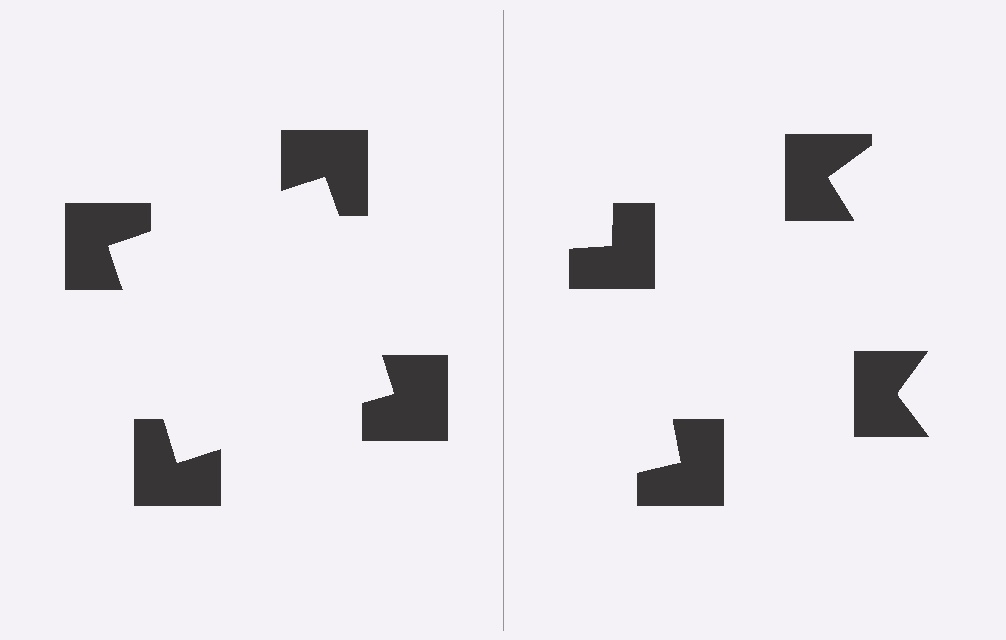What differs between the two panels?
The notched squares are positioned identically on both sides; only the wedge orientations differ. On the left they align to a square; on the right they are misaligned.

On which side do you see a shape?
An illusory square appears on the left side. On the right side the wedge cuts are rotated, so no coherent shape forms.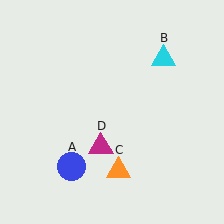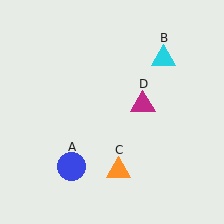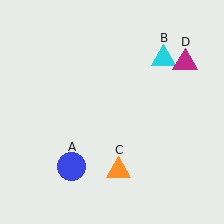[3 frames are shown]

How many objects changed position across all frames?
1 object changed position: magenta triangle (object D).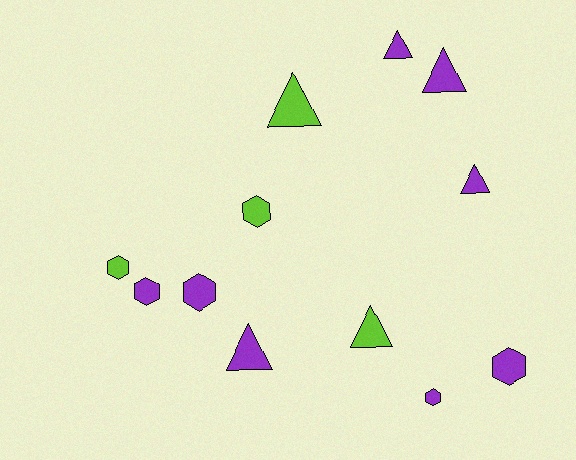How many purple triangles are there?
There are 4 purple triangles.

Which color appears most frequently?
Purple, with 8 objects.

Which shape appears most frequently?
Hexagon, with 6 objects.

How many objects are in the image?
There are 12 objects.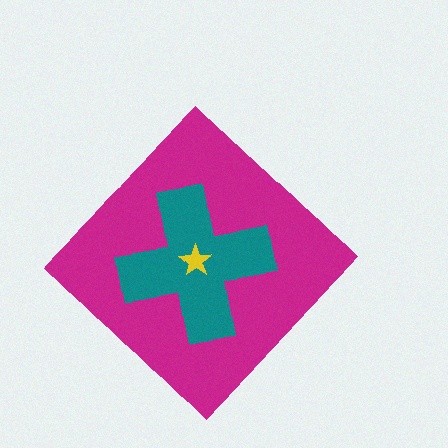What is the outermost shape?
The magenta diamond.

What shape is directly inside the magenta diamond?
The teal cross.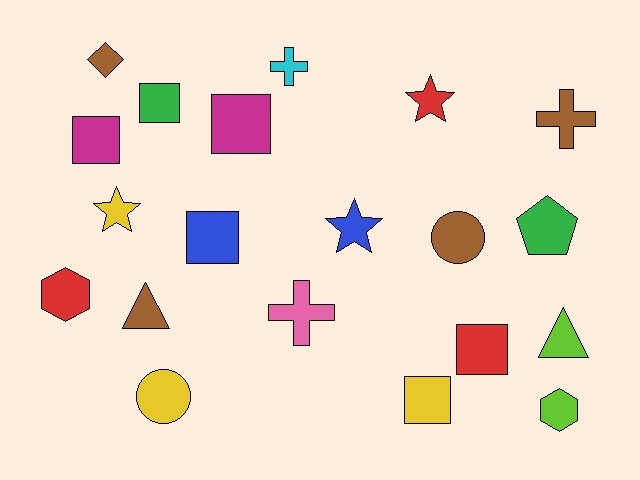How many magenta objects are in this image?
There are 2 magenta objects.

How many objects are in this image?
There are 20 objects.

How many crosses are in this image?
There are 3 crosses.